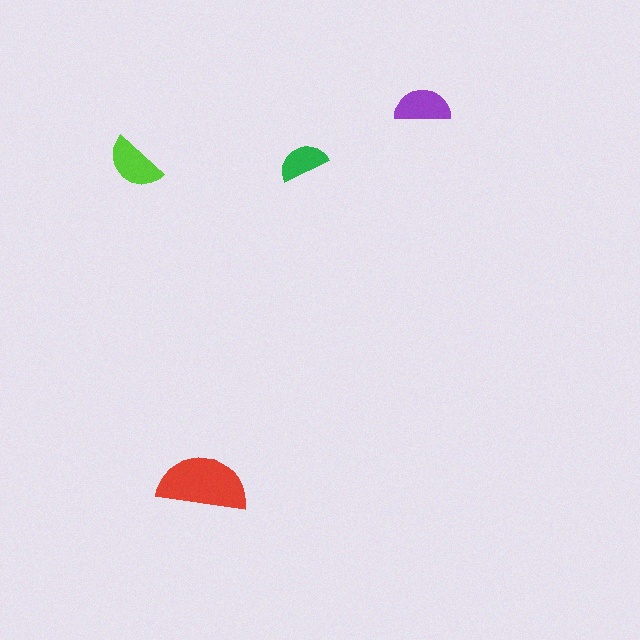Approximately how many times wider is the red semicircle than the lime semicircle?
About 1.5 times wider.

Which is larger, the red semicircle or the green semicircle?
The red one.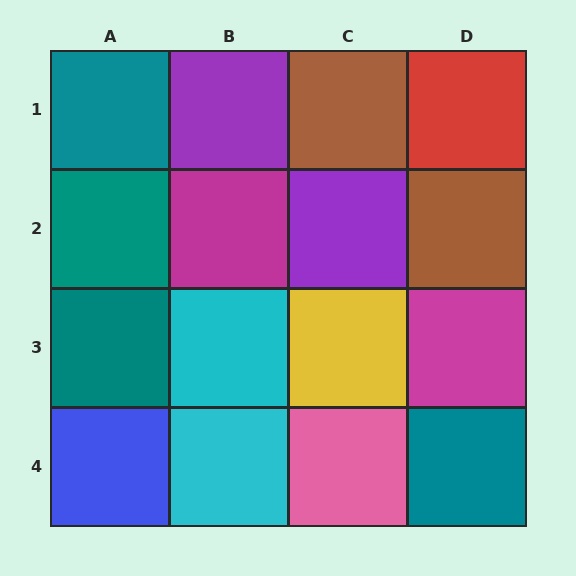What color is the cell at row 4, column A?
Blue.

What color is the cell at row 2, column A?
Teal.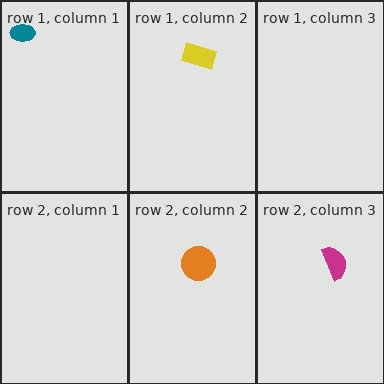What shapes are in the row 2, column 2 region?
The orange circle.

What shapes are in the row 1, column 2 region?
The yellow rectangle.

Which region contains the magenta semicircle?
The row 2, column 3 region.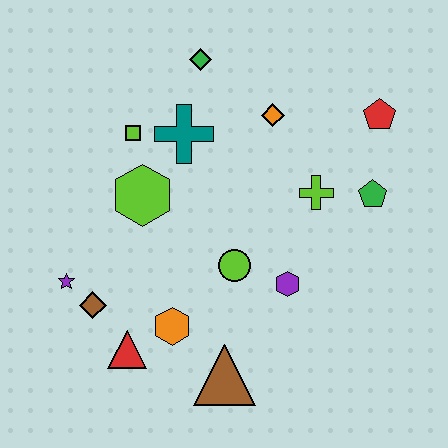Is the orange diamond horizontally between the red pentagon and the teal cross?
Yes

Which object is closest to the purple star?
The brown diamond is closest to the purple star.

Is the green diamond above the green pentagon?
Yes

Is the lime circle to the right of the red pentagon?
No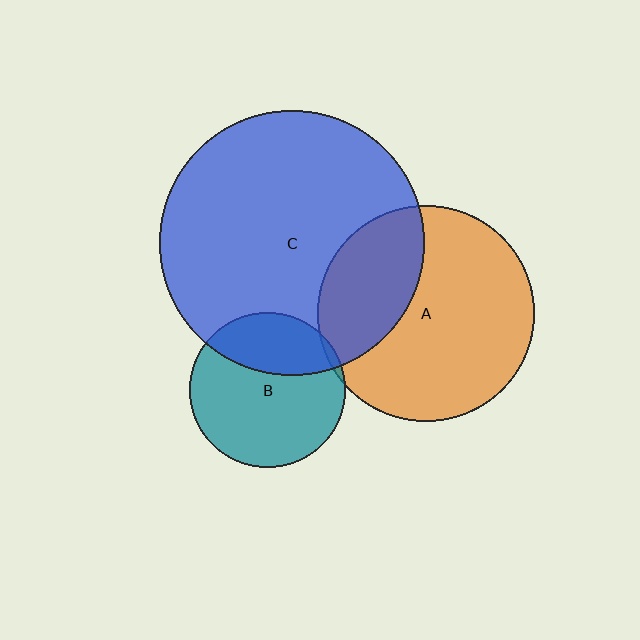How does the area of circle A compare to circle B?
Approximately 1.9 times.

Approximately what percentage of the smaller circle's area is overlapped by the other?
Approximately 30%.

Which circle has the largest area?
Circle C (blue).